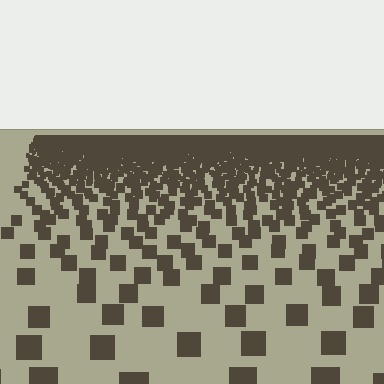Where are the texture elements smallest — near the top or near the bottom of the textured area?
Near the top.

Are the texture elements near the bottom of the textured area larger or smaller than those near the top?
Larger. Near the bottom, elements are closer to the viewer and appear at a bigger on-screen size.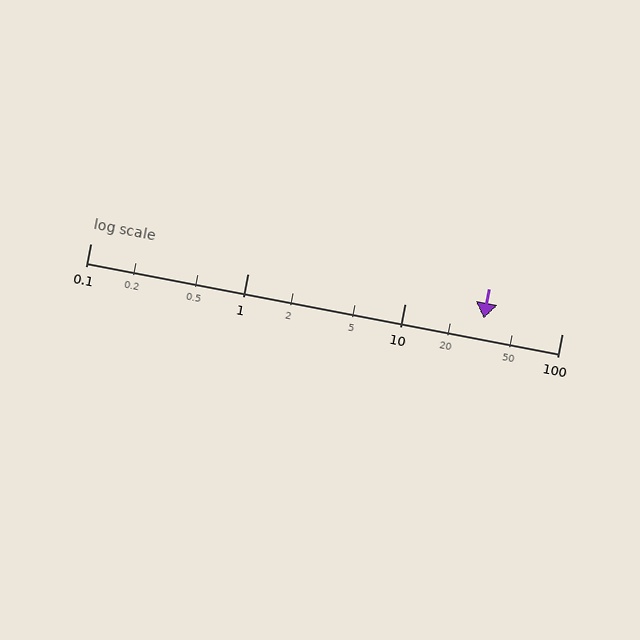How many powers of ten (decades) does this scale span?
The scale spans 3 decades, from 0.1 to 100.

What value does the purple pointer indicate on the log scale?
The pointer indicates approximately 32.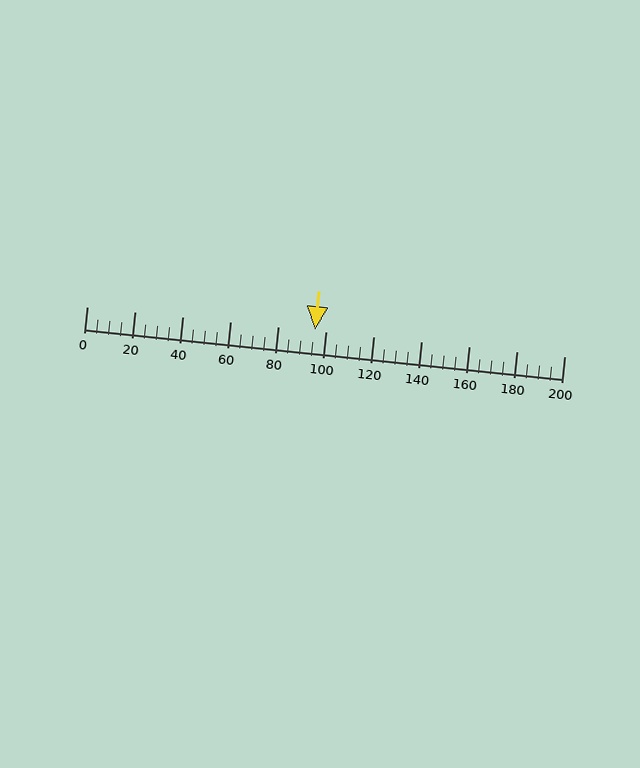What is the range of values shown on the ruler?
The ruler shows values from 0 to 200.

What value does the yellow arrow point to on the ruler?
The yellow arrow points to approximately 96.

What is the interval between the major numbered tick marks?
The major tick marks are spaced 20 units apart.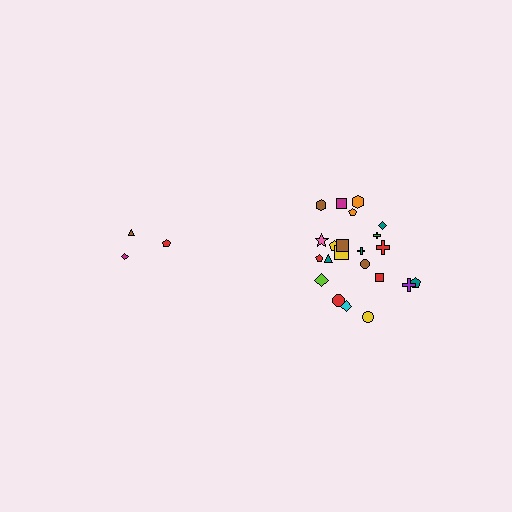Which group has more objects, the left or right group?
The right group.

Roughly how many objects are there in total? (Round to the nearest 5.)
Roughly 25 objects in total.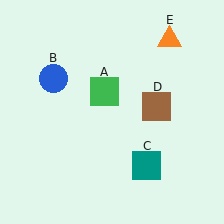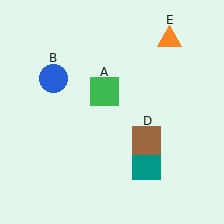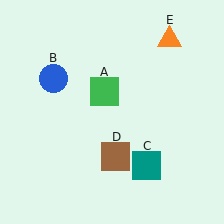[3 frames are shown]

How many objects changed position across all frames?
1 object changed position: brown square (object D).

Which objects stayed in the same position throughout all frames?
Green square (object A) and blue circle (object B) and teal square (object C) and orange triangle (object E) remained stationary.